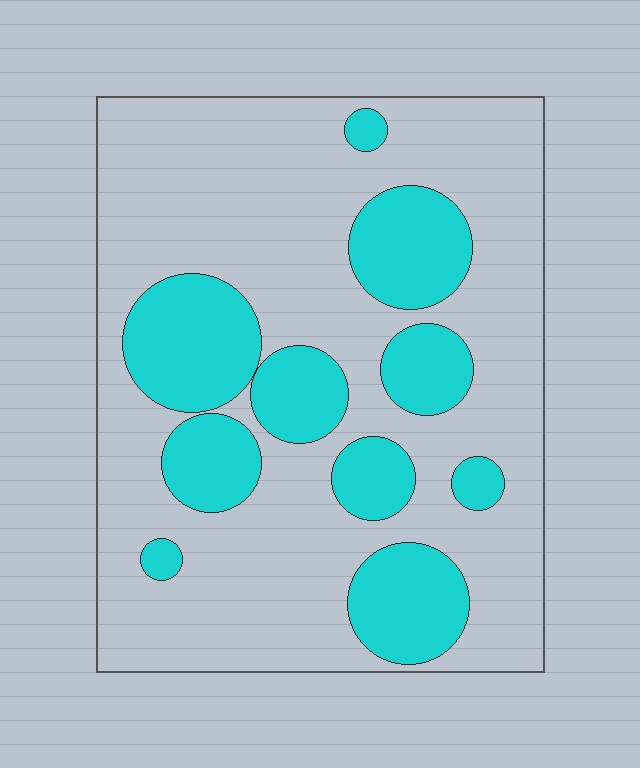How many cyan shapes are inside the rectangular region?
10.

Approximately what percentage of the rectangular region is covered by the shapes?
Approximately 30%.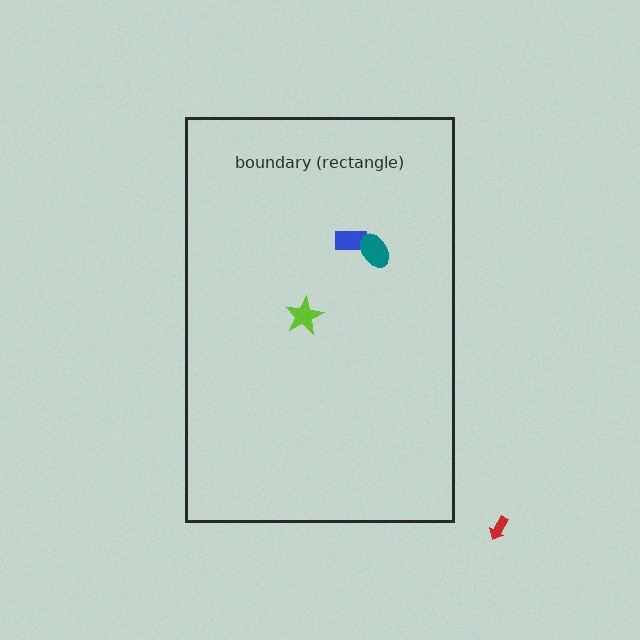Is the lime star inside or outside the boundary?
Inside.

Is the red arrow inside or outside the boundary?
Outside.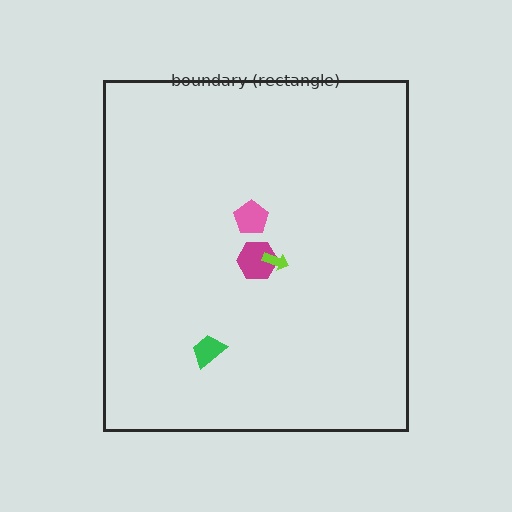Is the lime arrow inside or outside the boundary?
Inside.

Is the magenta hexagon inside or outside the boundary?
Inside.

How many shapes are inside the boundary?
4 inside, 0 outside.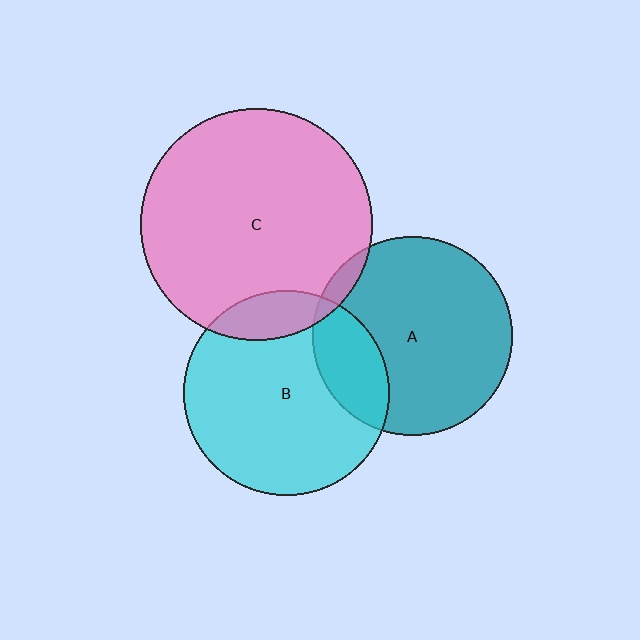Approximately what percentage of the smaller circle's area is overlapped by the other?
Approximately 15%.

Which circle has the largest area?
Circle C (pink).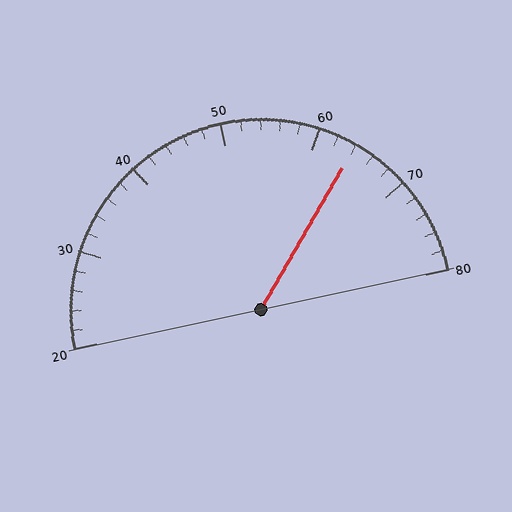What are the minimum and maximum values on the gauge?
The gauge ranges from 20 to 80.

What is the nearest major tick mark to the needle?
The nearest major tick mark is 60.